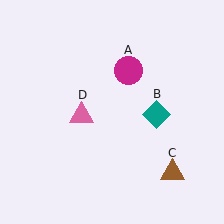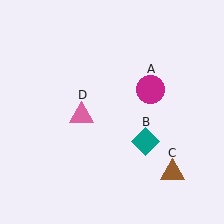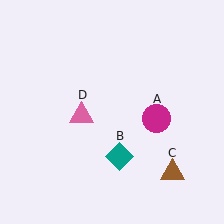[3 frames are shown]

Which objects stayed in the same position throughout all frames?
Brown triangle (object C) and pink triangle (object D) remained stationary.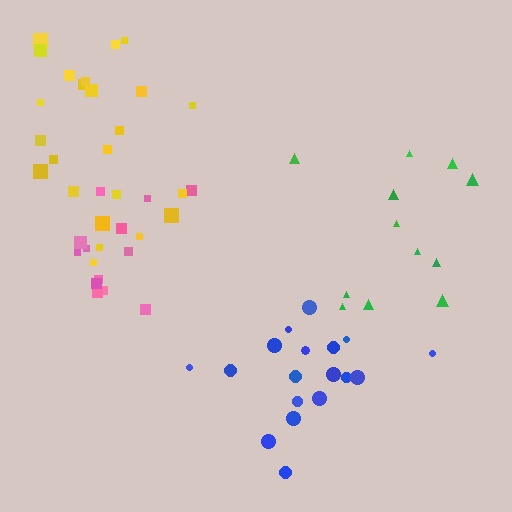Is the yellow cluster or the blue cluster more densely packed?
Blue.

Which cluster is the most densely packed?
Blue.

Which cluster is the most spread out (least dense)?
Green.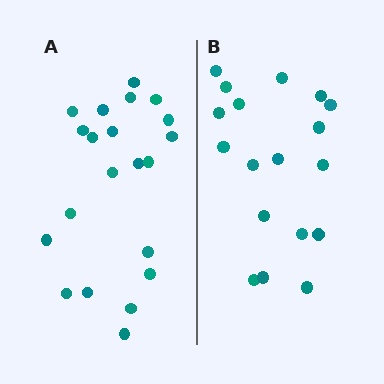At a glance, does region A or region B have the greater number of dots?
Region A (the left region) has more dots.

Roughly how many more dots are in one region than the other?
Region A has just a few more — roughly 2 or 3 more dots than region B.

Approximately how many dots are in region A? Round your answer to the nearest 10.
About 20 dots. (The exact count is 21, which rounds to 20.)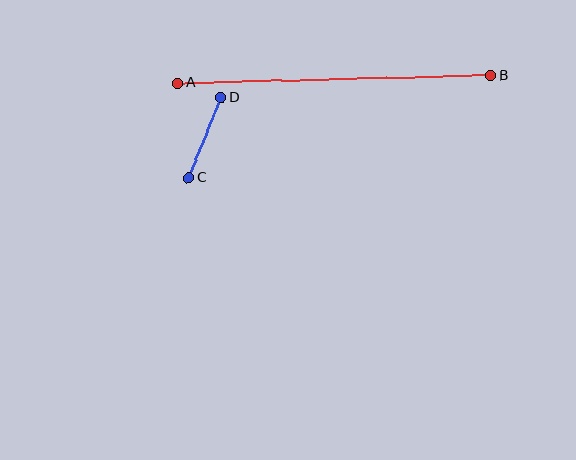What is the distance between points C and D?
The distance is approximately 86 pixels.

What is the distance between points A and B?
The distance is approximately 313 pixels.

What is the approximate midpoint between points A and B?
The midpoint is at approximately (334, 79) pixels.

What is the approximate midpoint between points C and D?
The midpoint is at approximately (205, 138) pixels.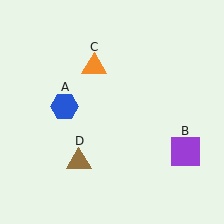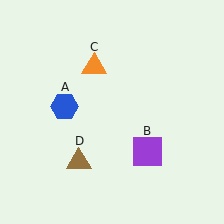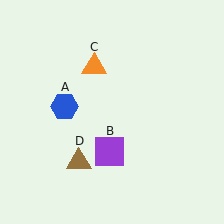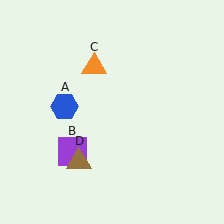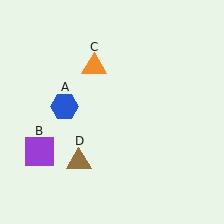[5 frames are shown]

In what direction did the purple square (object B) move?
The purple square (object B) moved left.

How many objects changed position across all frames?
1 object changed position: purple square (object B).